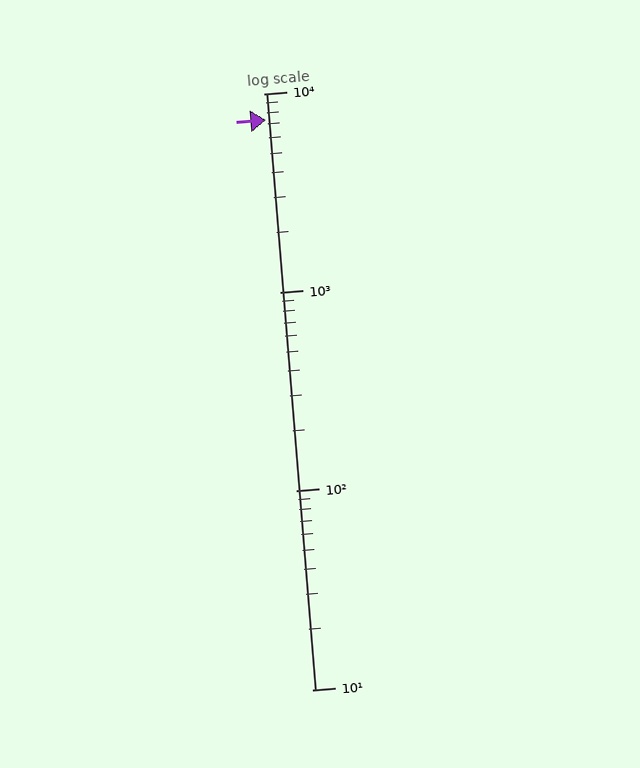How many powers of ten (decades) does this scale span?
The scale spans 3 decades, from 10 to 10000.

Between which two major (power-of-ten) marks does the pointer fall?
The pointer is between 1000 and 10000.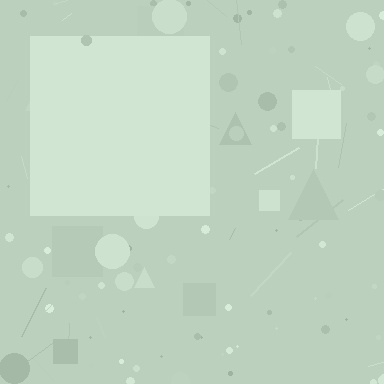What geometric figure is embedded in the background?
A square is embedded in the background.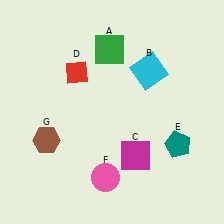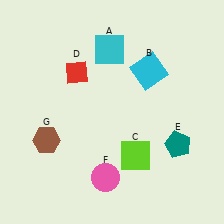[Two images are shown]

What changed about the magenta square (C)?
In Image 1, C is magenta. In Image 2, it changed to lime.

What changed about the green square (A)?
In Image 1, A is green. In Image 2, it changed to cyan.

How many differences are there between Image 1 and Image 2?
There are 2 differences between the two images.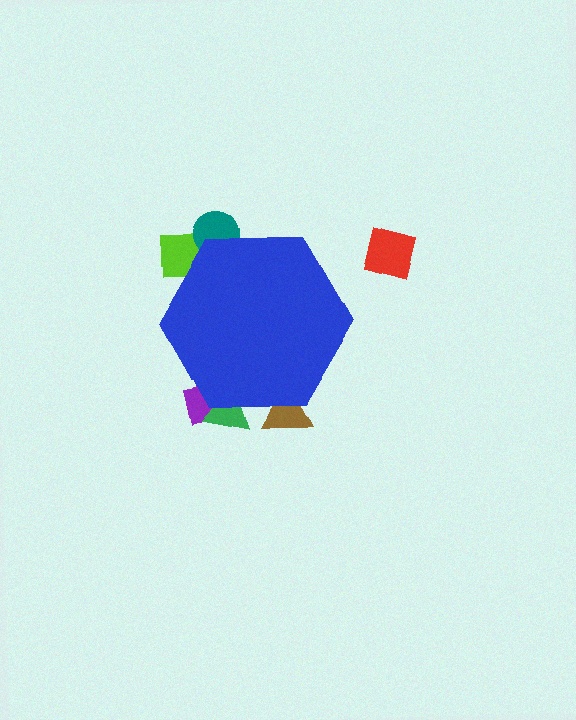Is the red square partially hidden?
No, the red square is fully visible.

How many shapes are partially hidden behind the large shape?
5 shapes are partially hidden.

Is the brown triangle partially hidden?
Yes, the brown triangle is partially hidden behind the blue hexagon.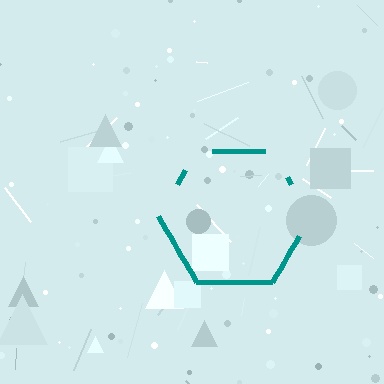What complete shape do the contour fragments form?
The contour fragments form a hexagon.